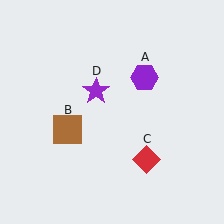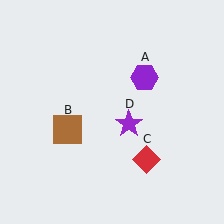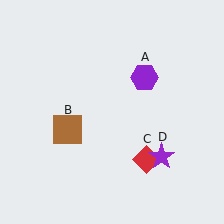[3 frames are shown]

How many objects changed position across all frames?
1 object changed position: purple star (object D).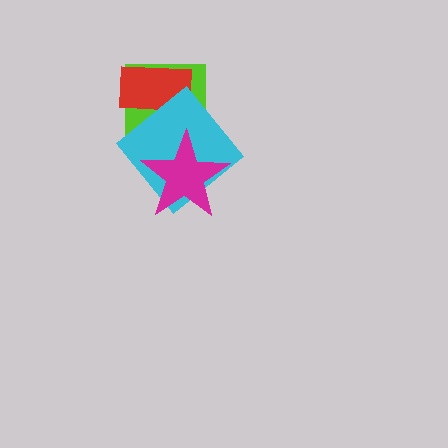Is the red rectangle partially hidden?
Yes, it is partially covered by another shape.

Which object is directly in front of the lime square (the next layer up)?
The red rectangle is directly in front of the lime square.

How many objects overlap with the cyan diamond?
3 objects overlap with the cyan diamond.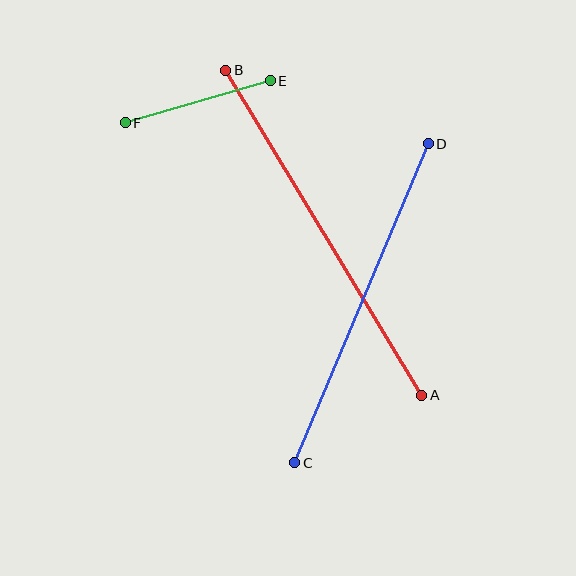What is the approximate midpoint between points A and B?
The midpoint is at approximately (324, 233) pixels.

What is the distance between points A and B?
The distance is approximately 380 pixels.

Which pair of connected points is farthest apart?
Points A and B are farthest apart.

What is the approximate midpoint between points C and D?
The midpoint is at approximately (362, 303) pixels.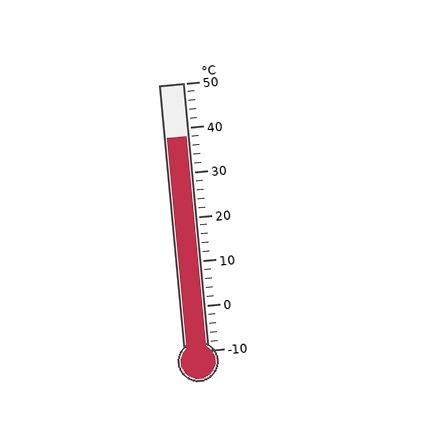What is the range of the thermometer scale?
The thermometer scale ranges from -10°C to 50°C.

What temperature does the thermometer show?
The thermometer shows approximately 38°C.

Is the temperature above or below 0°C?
The temperature is above 0°C.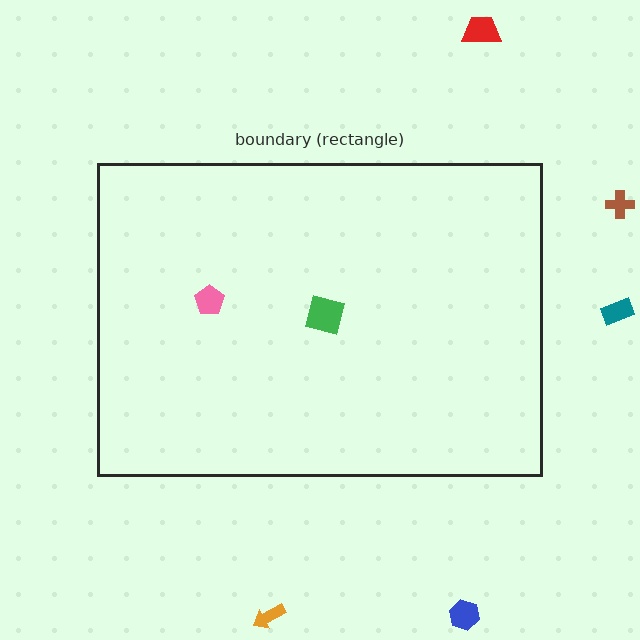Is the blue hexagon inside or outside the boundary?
Outside.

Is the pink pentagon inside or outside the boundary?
Inside.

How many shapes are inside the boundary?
2 inside, 5 outside.